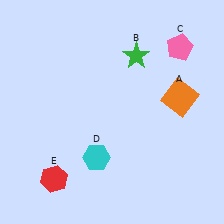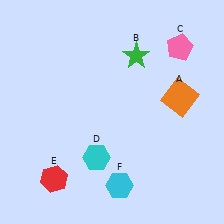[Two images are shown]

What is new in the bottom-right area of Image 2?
A cyan hexagon (F) was added in the bottom-right area of Image 2.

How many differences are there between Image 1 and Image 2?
There is 1 difference between the two images.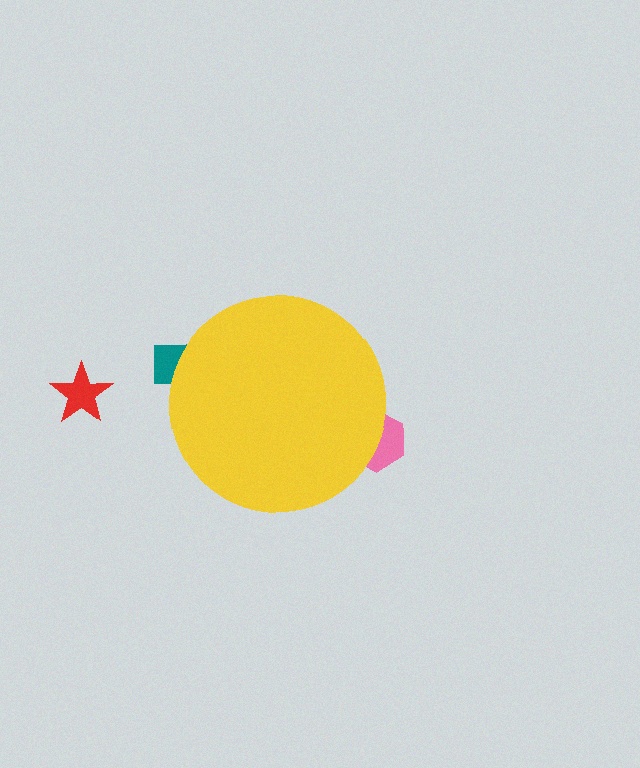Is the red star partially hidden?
No, the red star is fully visible.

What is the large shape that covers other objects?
A yellow circle.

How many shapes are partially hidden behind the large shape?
2 shapes are partially hidden.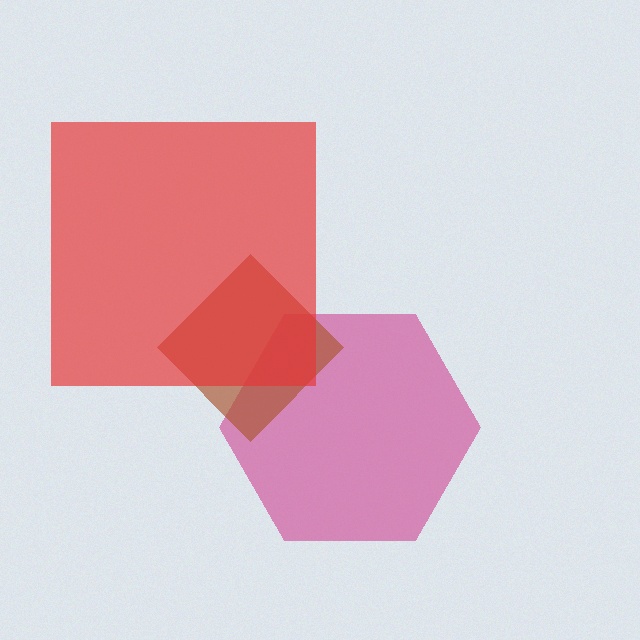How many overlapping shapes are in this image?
There are 3 overlapping shapes in the image.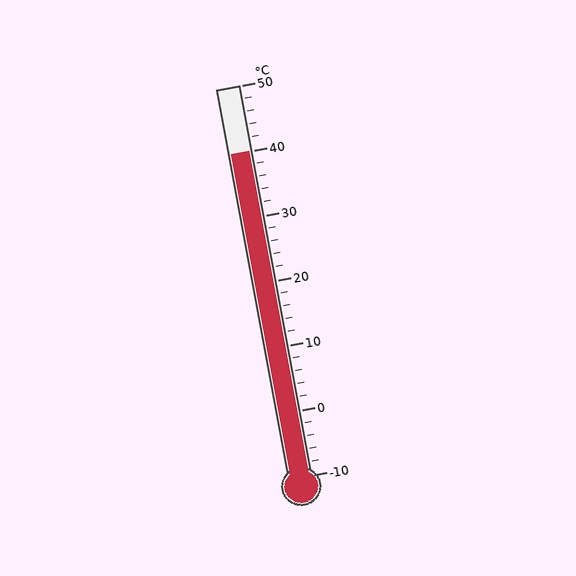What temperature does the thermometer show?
The thermometer shows approximately 40°C.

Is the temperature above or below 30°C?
The temperature is above 30°C.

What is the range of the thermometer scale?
The thermometer scale ranges from -10°C to 50°C.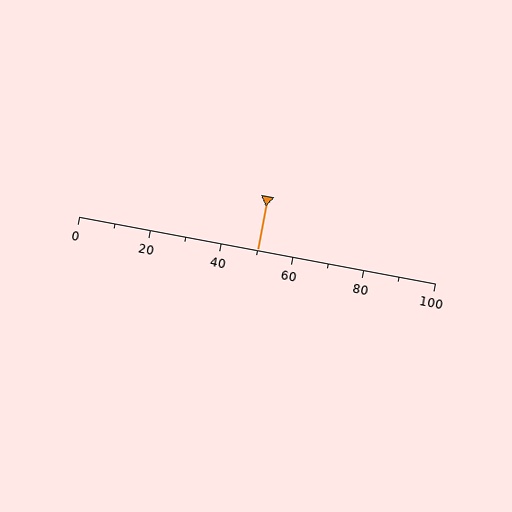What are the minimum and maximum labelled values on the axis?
The axis runs from 0 to 100.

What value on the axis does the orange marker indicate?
The marker indicates approximately 50.